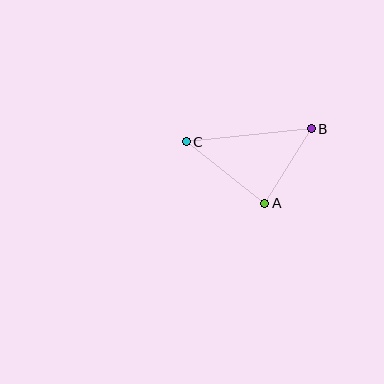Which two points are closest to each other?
Points A and B are closest to each other.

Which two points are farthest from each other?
Points B and C are farthest from each other.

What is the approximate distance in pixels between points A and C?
The distance between A and C is approximately 100 pixels.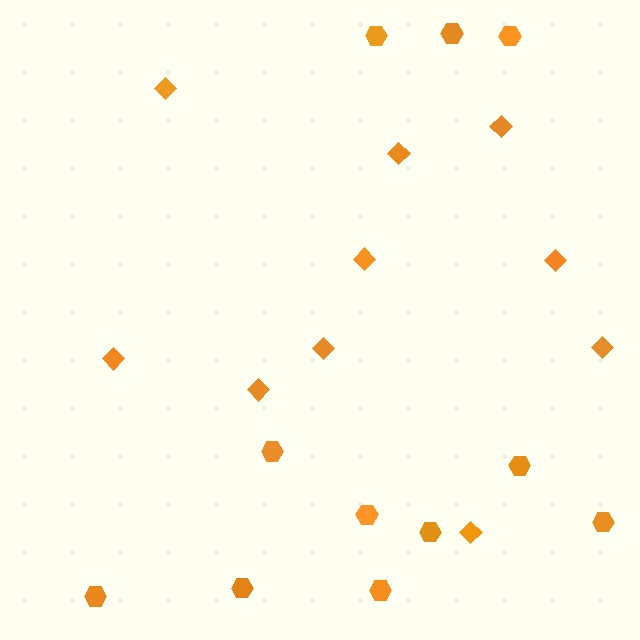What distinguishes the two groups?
There are 2 groups: one group of diamonds (10) and one group of hexagons (11).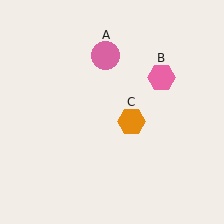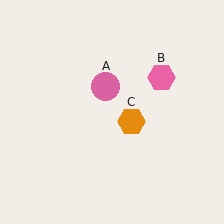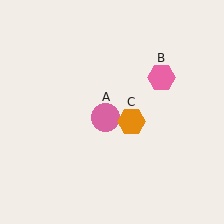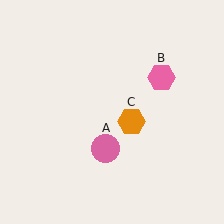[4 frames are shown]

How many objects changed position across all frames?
1 object changed position: pink circle (object A).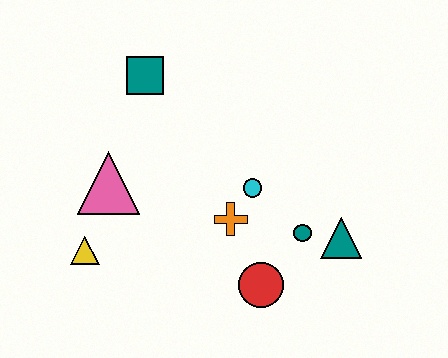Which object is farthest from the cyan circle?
The yellow triangle is farthest from the cyan circle.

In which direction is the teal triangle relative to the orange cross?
The teal triangle is to the right of the orange cross.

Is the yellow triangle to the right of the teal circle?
No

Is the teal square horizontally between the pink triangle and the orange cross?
Yes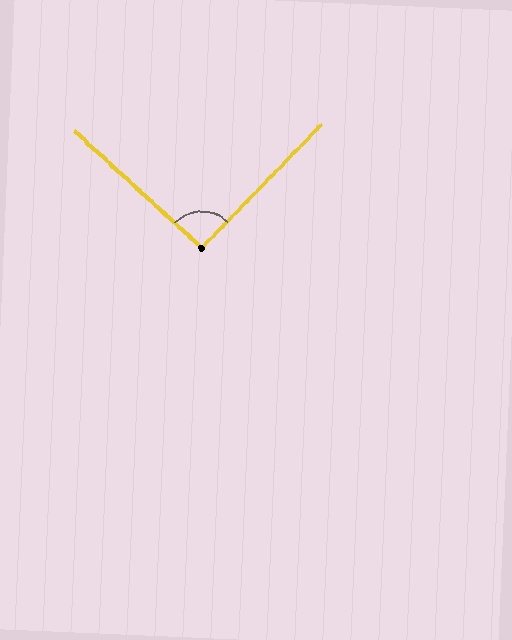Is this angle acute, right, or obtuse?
It is approximately a right angle.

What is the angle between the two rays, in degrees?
Approximately 92 degrees.